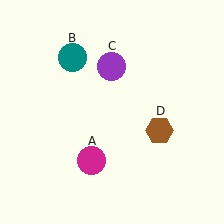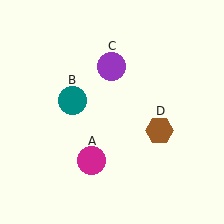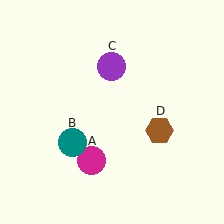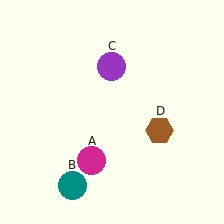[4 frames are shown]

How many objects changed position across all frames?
1 object changed position: teal circle (object B).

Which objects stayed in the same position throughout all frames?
Magenta circle (object A) and purple circle (object C) and brown hexagon (object D) remained stationary.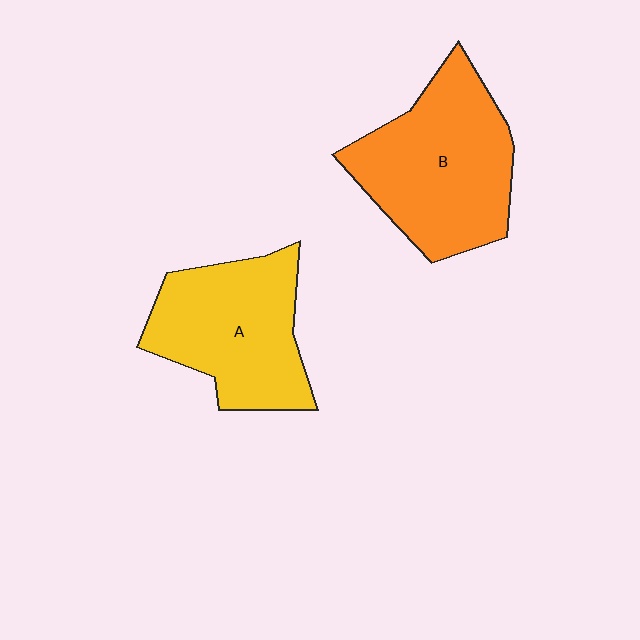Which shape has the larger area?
Shape B (orange).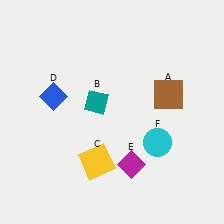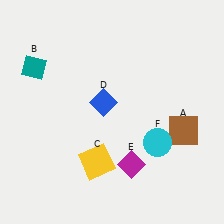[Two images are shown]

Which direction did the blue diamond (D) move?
The blue diamond (D) moved right.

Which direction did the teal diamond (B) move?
The teal diamond (B) moved left.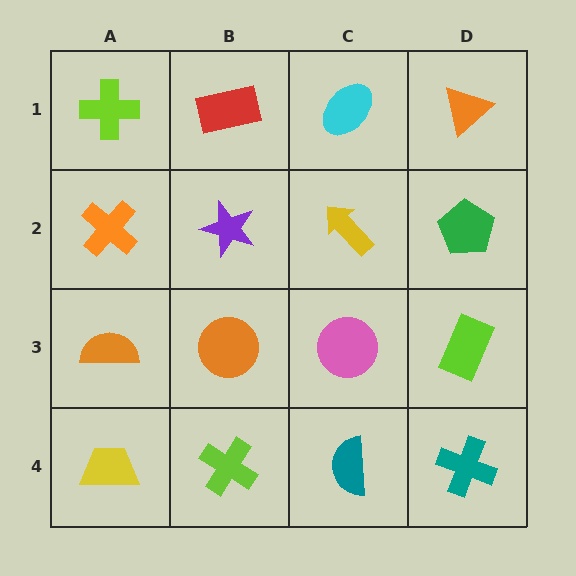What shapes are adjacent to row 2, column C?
A cyan ellipse (row 1, column C), a pink circle (row 3, column C), a purple star (row 2, column B), a green pentagon (row 2, column D).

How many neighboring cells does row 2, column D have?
3.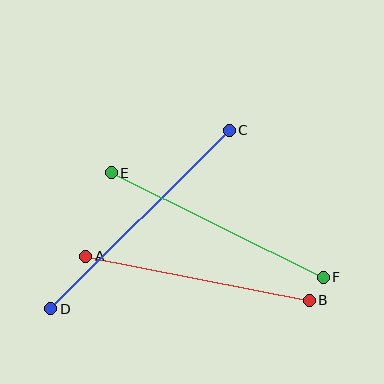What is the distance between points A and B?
The distance is approximately 228 pixels.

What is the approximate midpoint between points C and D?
The midpoint is at approximately (140, 219) pixels.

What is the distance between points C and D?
The distance is approximately 253 pixels.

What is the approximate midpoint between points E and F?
The midpoint is at approximately (217, 225) pixels.